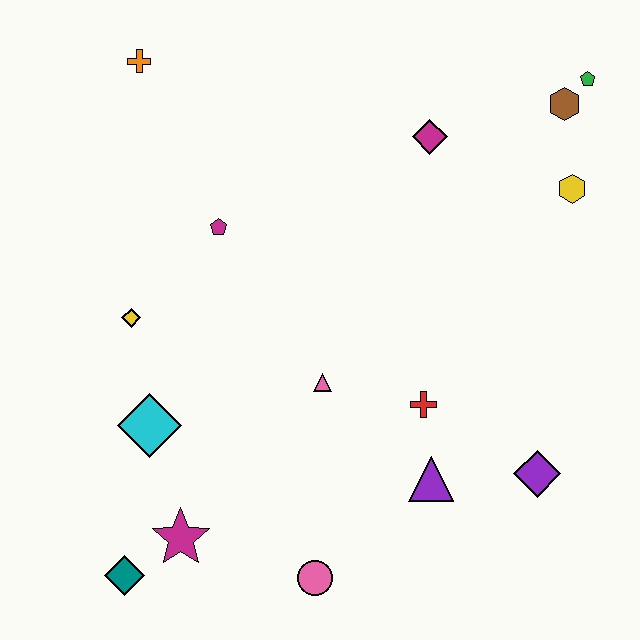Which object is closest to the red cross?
The purple triangle is closest to the red cross.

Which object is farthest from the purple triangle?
The orange cross is farthest from the purple triangle.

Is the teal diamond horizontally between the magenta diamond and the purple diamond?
No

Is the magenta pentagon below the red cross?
No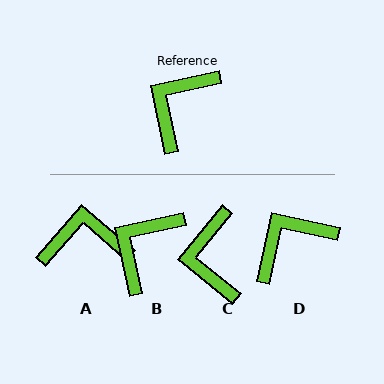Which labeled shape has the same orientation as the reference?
B.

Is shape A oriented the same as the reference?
No, it is off by about 53 degrees.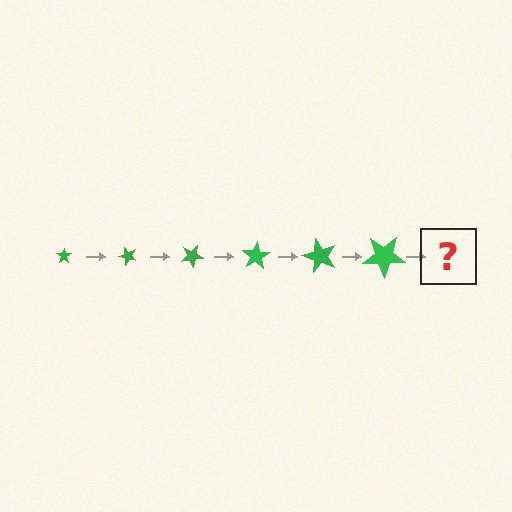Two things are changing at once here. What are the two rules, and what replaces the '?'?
The two rules are that the star grows larger each step and it rotates 50 degrees each step. The '?' should be a star, larger than the previous one and rotated 300 degrees from the start.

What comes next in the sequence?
The next element should be a star, larger than the previous one and rotated 300 degrees from the start.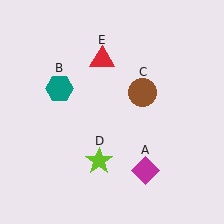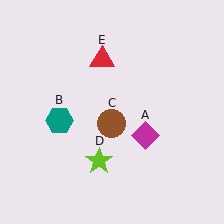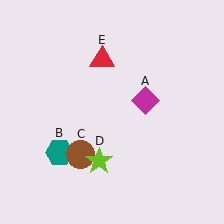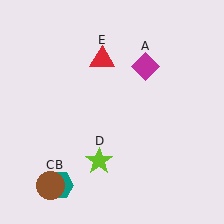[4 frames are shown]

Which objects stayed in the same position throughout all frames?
Lime star (object D) and red triangle (object E) remained stationary.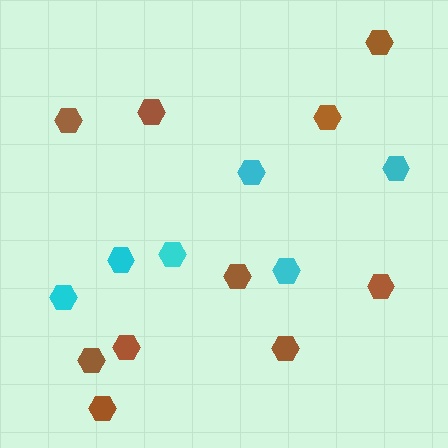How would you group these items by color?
There are 2 groups: one group of cyan hexagons (6) and one group of brown hexagons (10).